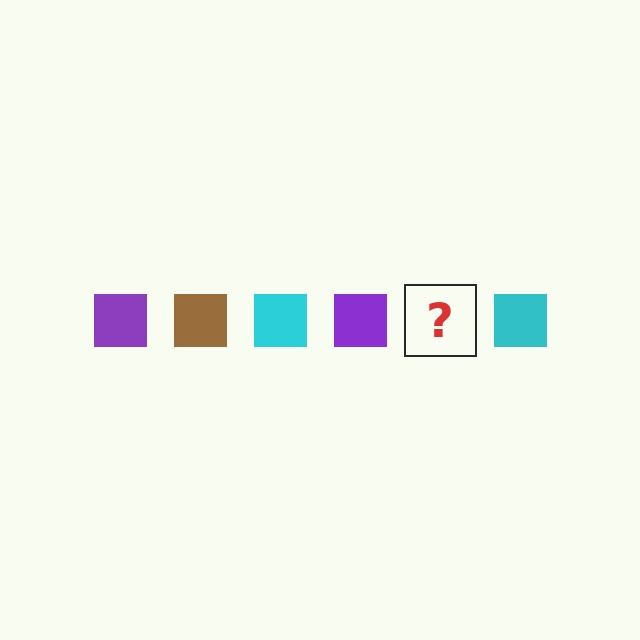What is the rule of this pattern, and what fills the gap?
The rule is that the pattern cycles through purple, brown, cyan squares. The gap should be filled with a brown square.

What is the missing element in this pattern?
The missing element is a brown square.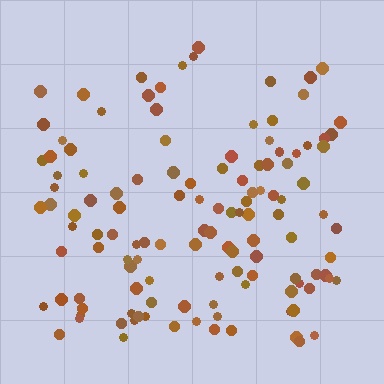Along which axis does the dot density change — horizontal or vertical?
Vertical.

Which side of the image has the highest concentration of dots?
The bottom.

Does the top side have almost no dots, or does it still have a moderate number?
Still a moderate number, just noticeably fewer than the bottom.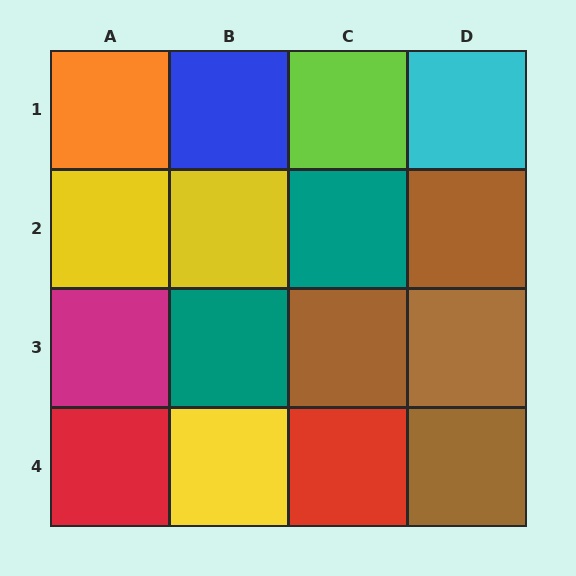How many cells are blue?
1 cell is blue.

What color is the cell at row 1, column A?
Orange.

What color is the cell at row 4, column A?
Red.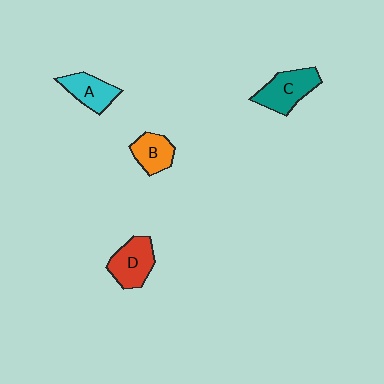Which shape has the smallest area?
Shape B (orange).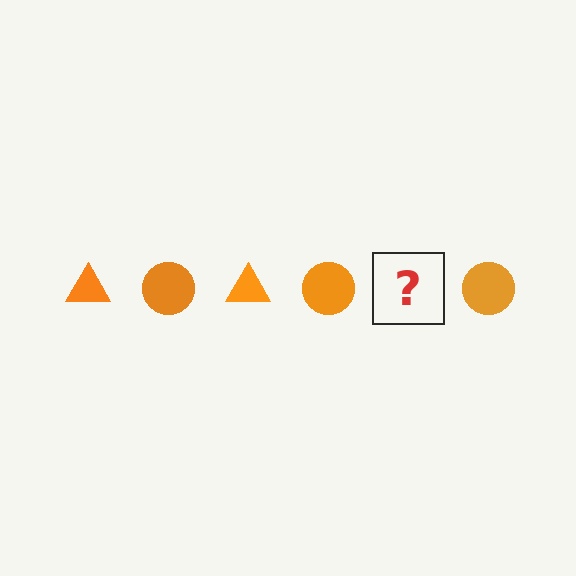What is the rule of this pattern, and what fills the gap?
The rule is that the pattern cycles through triangle, circle shapes in orange. The gap should be filled with an orange triangle.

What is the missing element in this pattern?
The missing element is an orange triangle.